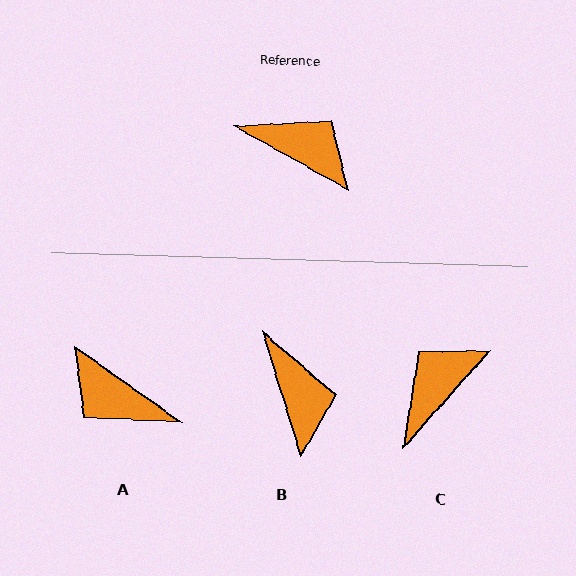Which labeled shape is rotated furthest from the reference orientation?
A, about 174 degrees away.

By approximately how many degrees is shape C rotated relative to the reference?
Approximately 77 degrees counter-clockwise.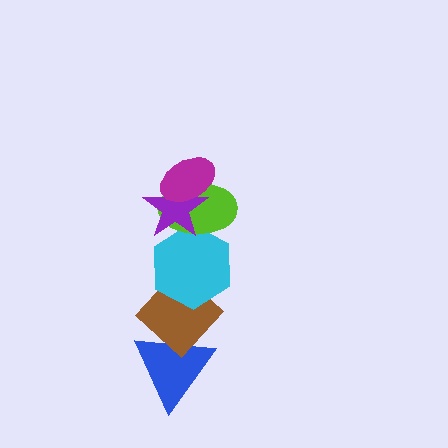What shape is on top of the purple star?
The magenta ellipse is on top of the purple star.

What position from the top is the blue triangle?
The blue triangle is 6th from the top.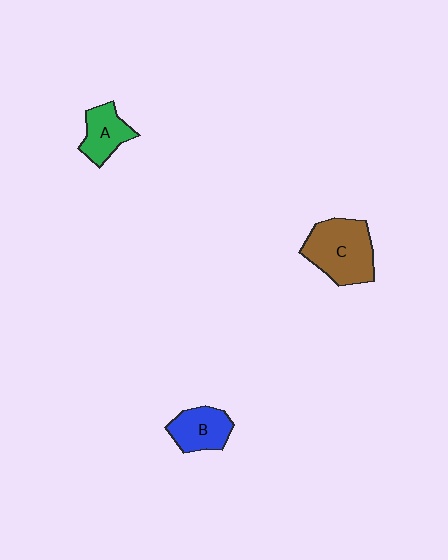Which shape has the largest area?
Shape C (brown).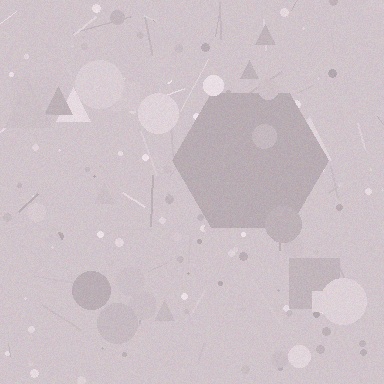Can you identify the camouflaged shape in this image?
The camouflaged shape is a hexagon.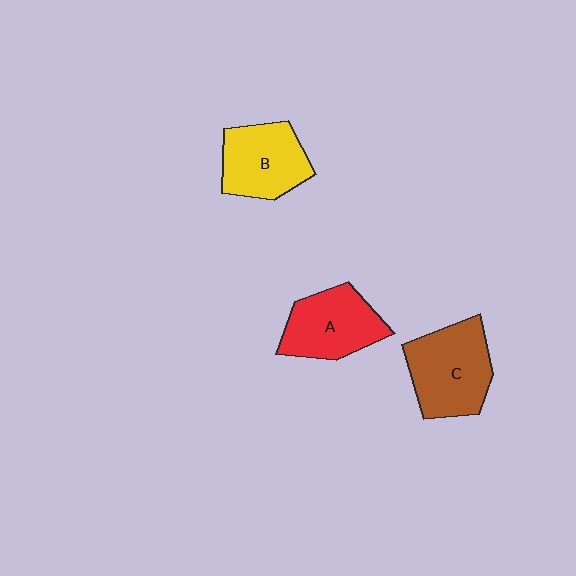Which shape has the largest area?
Shape C (brown).